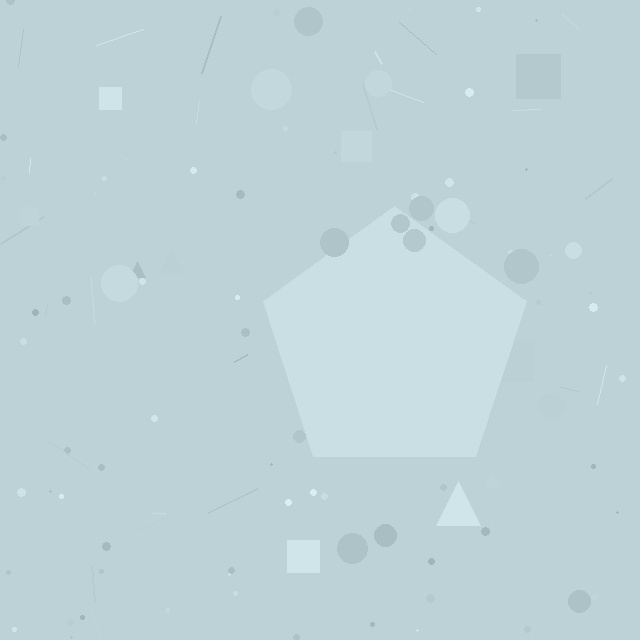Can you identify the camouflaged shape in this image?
The camouflaged shape is a pentagon.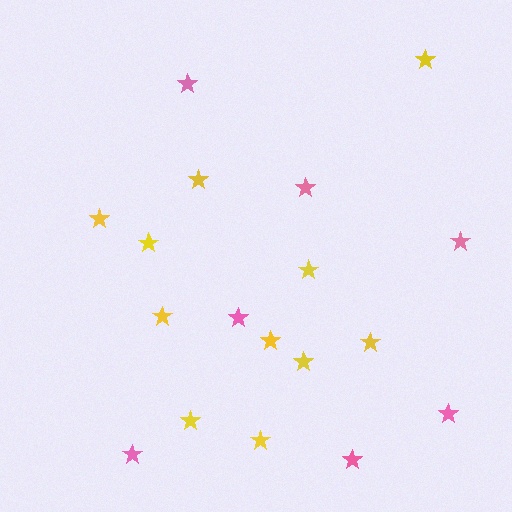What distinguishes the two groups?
There are 2 groups: one group of pink stars (7) and one group of yellow stars (11).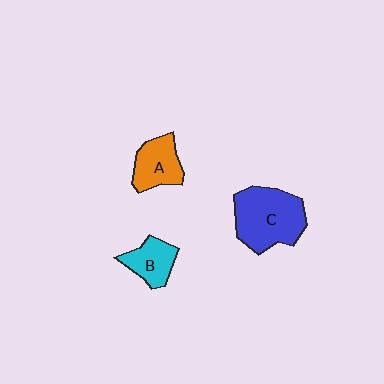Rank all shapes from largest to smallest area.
From largest to smallest: C (blue), A (orange), B (cyan).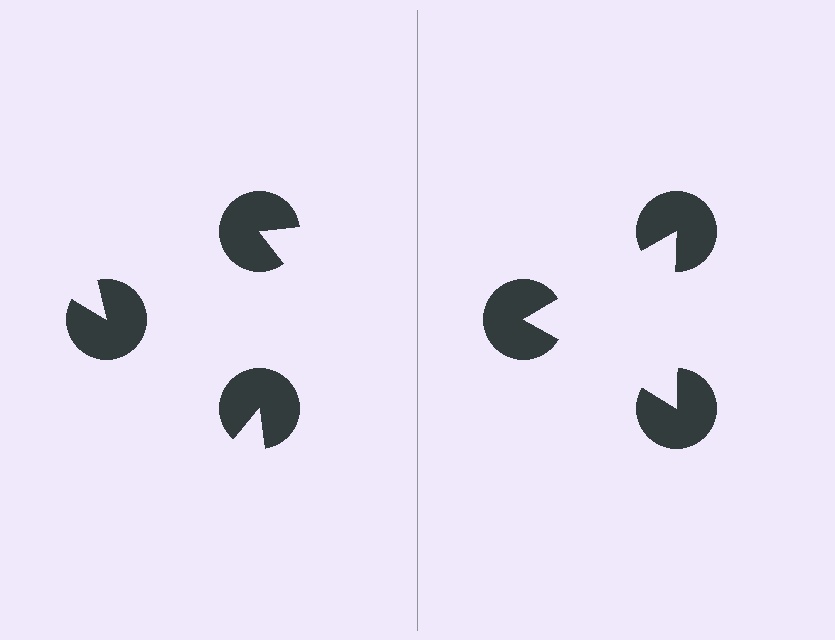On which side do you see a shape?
An illusory triangle appears on the right side. On the left side the wedge cuts are rotated, so no coherent shape forms.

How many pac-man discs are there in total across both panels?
6 — 3 on each side.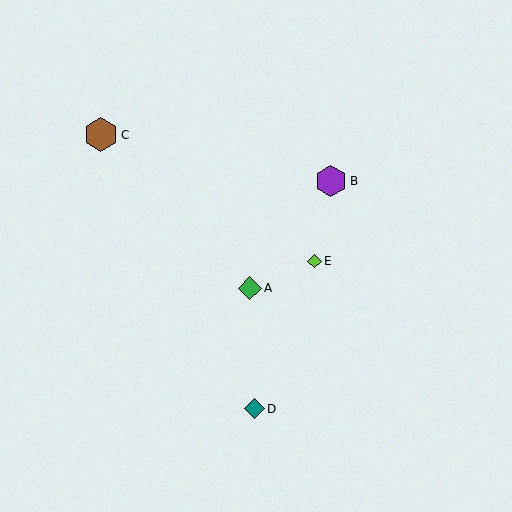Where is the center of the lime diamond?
The center of the lime diamond is at (314, 261).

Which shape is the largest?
The brown hexagon (labeled C) is the largest.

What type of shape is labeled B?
Shape B is a purple hexagon.